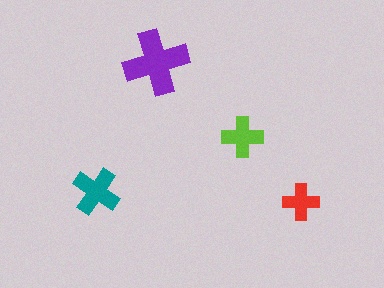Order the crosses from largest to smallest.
the purple one, the teal one, the lime one, the red one.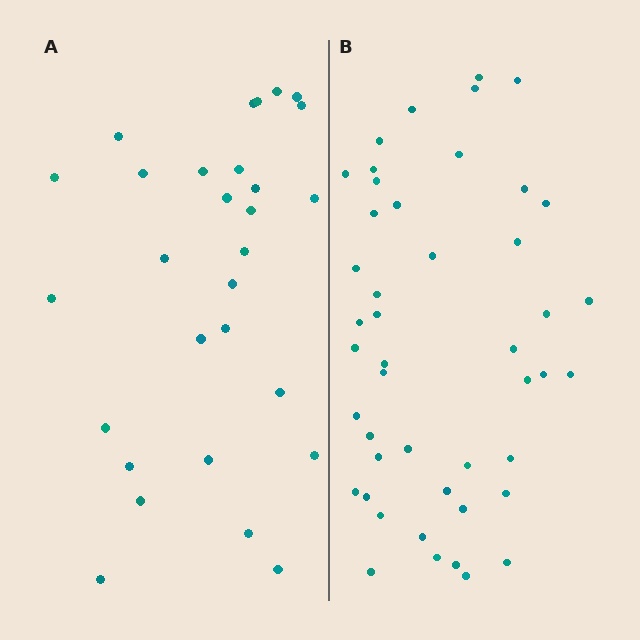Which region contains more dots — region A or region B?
Region B (the right region) has more dots.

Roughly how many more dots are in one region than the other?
Region B has approximately 15 more dots than region A.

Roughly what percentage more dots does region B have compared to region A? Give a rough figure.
About 60% more.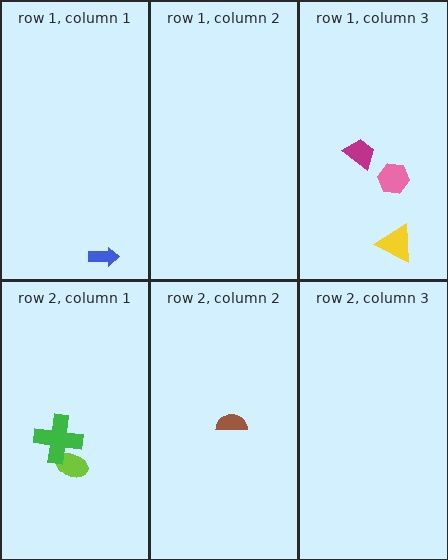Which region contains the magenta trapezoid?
The row 1, column 3 region.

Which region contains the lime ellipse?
The row 2, column 1 region.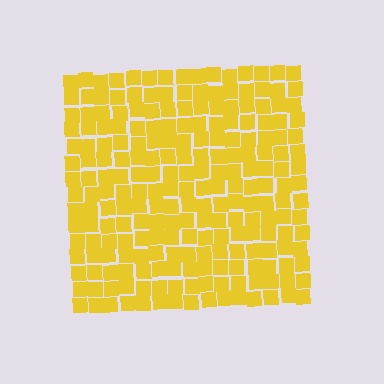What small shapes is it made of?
It is made of small squares.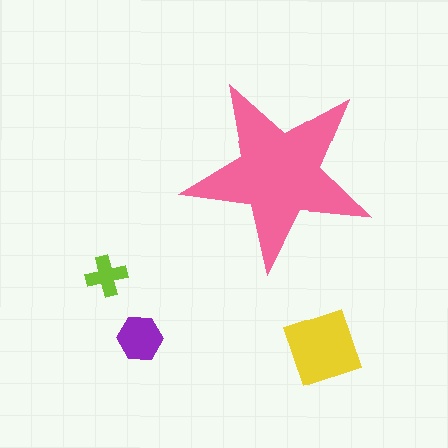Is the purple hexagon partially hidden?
No, the purple hexagon is fully visible.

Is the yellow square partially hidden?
No, the yellow square is fully visible.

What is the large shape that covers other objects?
A pink star.